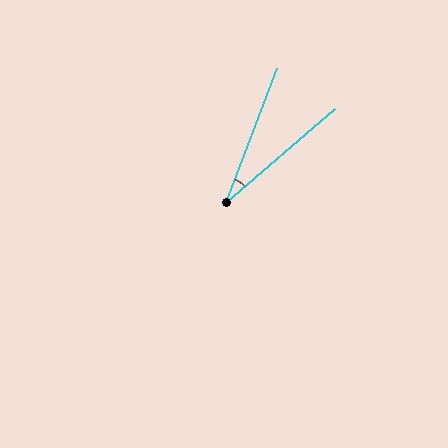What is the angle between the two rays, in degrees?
Approximately 29 degrees.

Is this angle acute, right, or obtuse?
It is acute.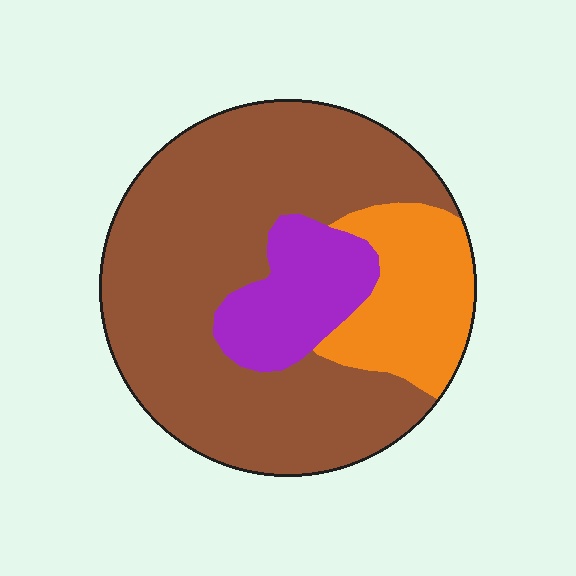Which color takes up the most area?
Brown, at roughly 65%.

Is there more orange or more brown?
Brown.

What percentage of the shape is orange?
Orange covers around 20% of the shape.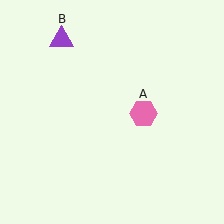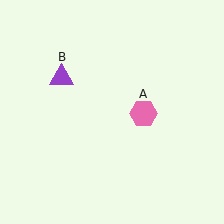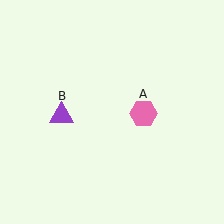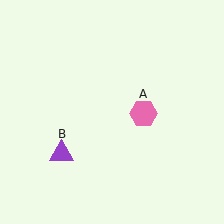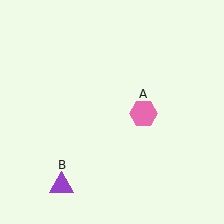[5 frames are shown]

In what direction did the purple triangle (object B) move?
The purple triangle (object B) moved down.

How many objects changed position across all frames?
1 object changed position: purple triangle (object B).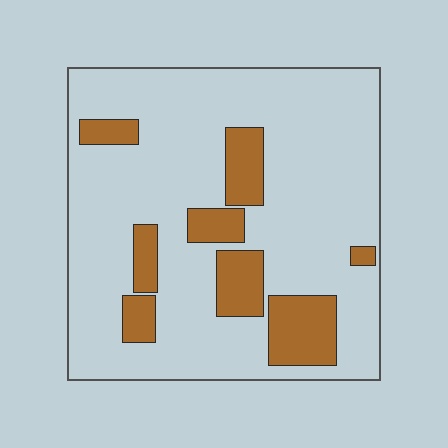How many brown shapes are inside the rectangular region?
8.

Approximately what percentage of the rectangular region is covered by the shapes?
Approximately 20%.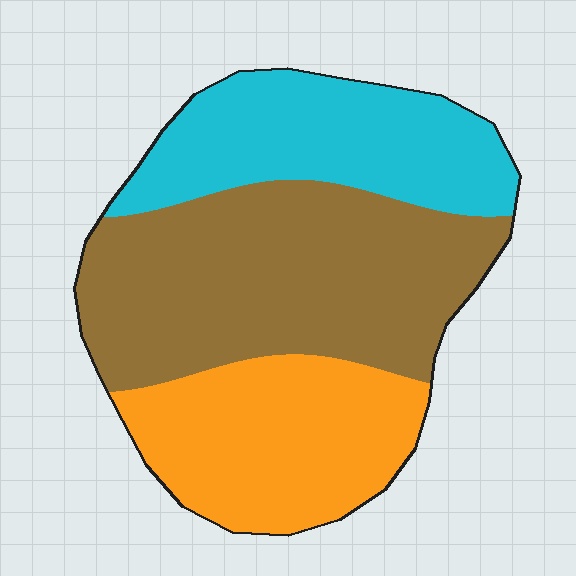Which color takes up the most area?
Brown, at roughly 45%.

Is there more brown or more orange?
Brown.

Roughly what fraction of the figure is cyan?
Cyan takes up about one quarter (1/4) of the figure.